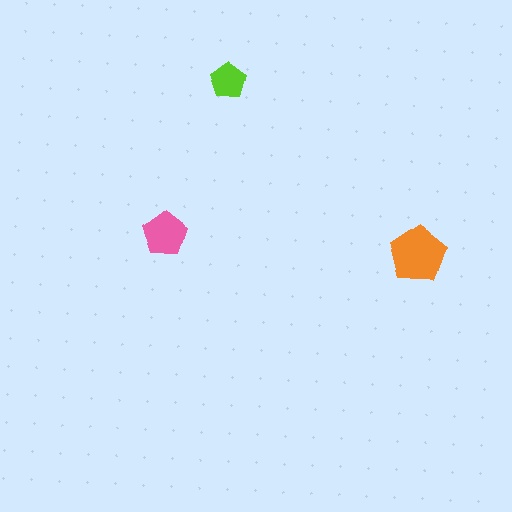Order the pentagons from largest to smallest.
the orange one, the pink one, the lime one.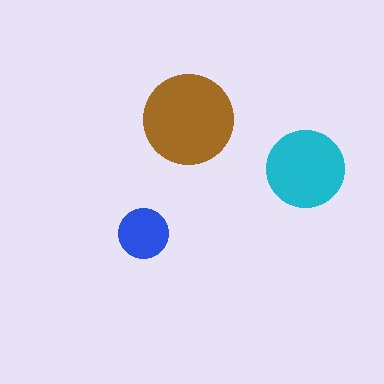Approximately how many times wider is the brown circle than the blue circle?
About 2 times wider.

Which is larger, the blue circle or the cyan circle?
The cyan one.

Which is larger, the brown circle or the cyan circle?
The brown one.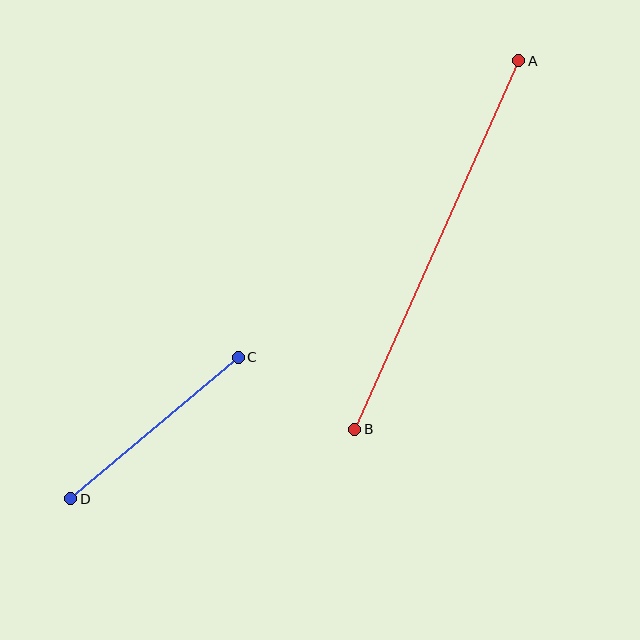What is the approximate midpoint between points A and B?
The midpoint is at approximately (437, 245) pixels.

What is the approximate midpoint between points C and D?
The midpoint is at approximately (154, 428) pixels.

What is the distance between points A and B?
The distance is approximately 403 pixels.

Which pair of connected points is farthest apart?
Points A and B are farthest apart.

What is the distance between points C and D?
The distance is approximately 219 pixels.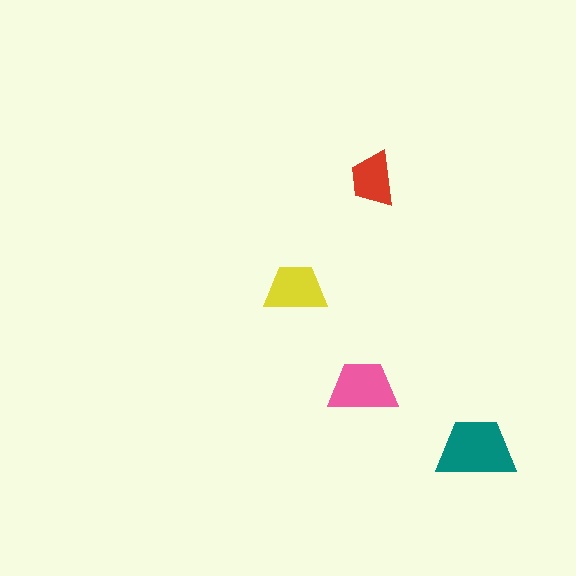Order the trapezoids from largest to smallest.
the teal one, the pink one, the yellow one, the red one.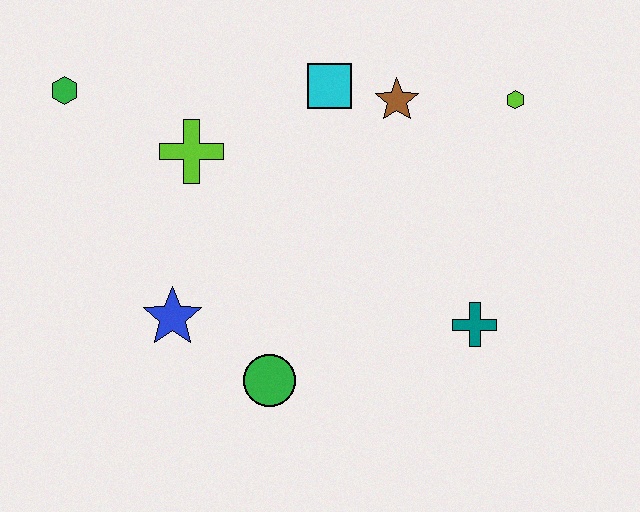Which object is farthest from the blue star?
The lime hexagon is farthest from the blue star.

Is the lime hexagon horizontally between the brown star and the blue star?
No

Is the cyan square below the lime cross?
No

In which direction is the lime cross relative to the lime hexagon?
The lime cross is to the left of the lime hexagon.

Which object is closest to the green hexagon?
The lime cross is closest to the green hexagon.